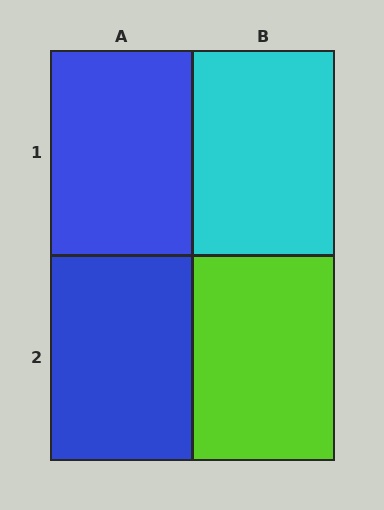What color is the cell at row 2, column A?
Blue.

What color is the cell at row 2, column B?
Lime.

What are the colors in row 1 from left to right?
Blue, cyan.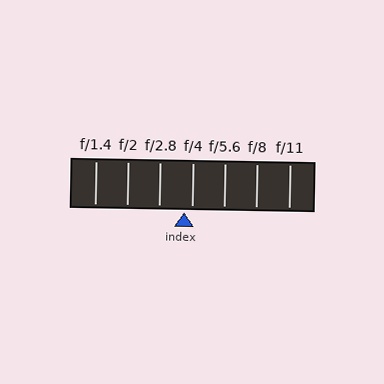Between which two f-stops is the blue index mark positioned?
The index mark is between f/2.8 and f/4.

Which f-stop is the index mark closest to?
The index mark is closest to f/4.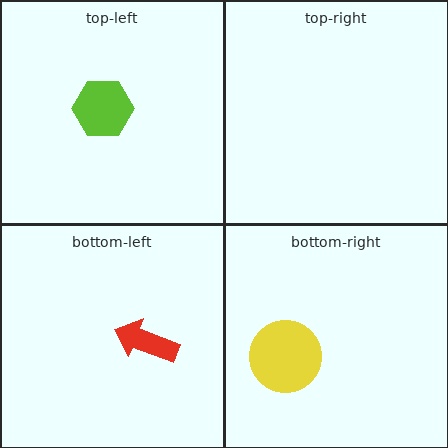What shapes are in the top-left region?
The lime hexagon.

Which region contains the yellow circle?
The bottom-right region.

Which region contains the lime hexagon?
The top-left region.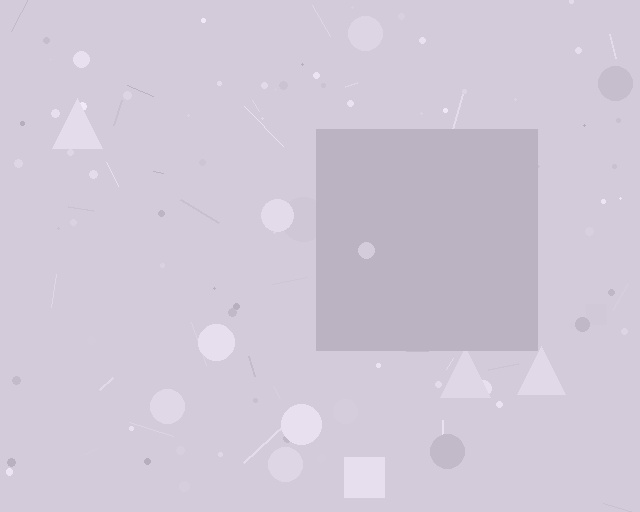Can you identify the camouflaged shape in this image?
The camouflaged shape is a square.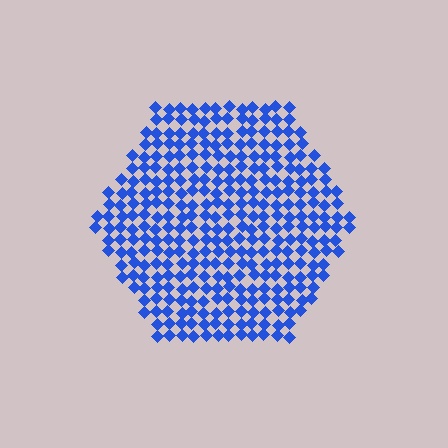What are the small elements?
The small elements are diamonds.